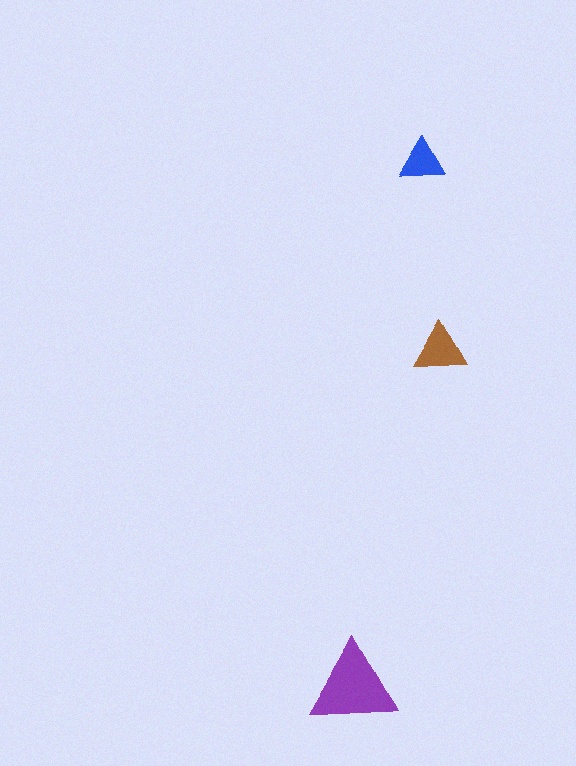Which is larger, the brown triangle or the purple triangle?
The purple one.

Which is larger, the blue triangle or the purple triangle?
The purple one.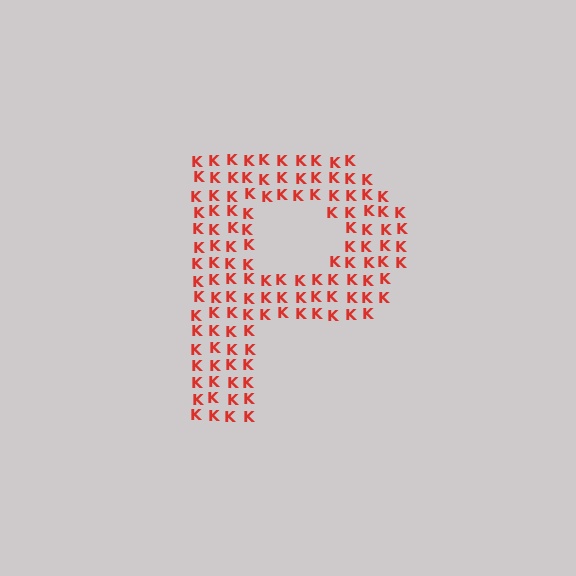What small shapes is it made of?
It is made of small letter K's.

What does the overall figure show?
The overall figure shows the letter P.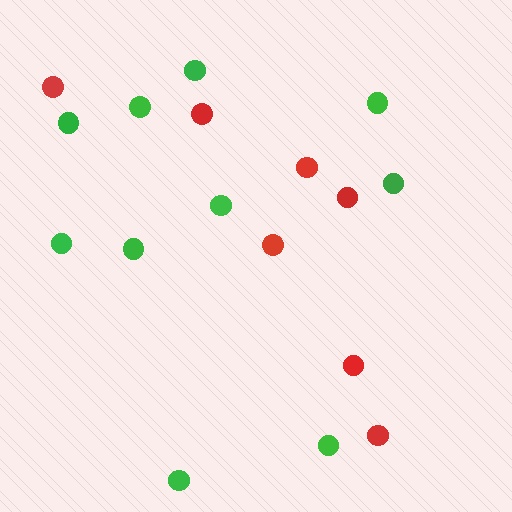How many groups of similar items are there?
There are 2 groups: one group of red circles (7) and one group of green circles (10).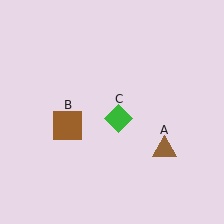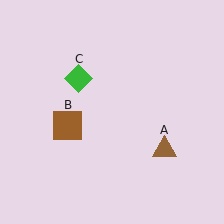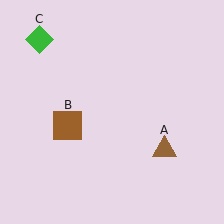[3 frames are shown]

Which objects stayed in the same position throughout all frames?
Brown triangle (object A) and brown square (object B) remained stationary.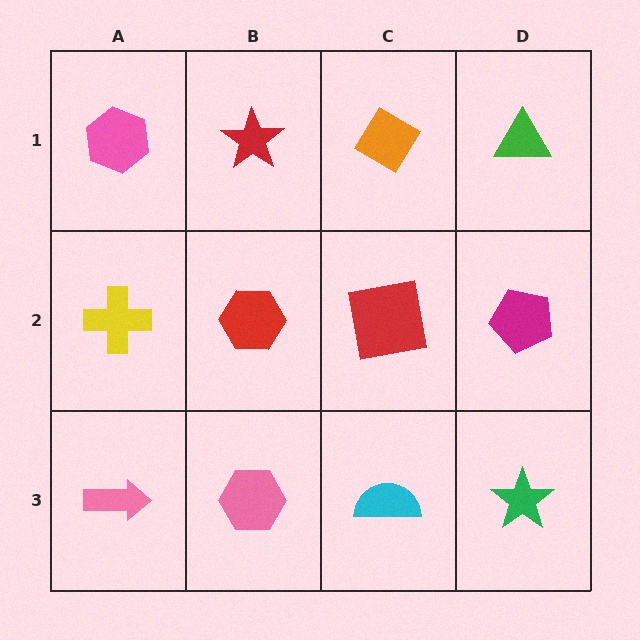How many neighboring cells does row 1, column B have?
3.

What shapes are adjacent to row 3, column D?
A magenta pentagon (row 2, column D), a cyan semicircle (row 3, column C).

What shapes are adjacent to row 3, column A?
A yellow cross (row 2, column A), a pink hexagon (row 3, column B).